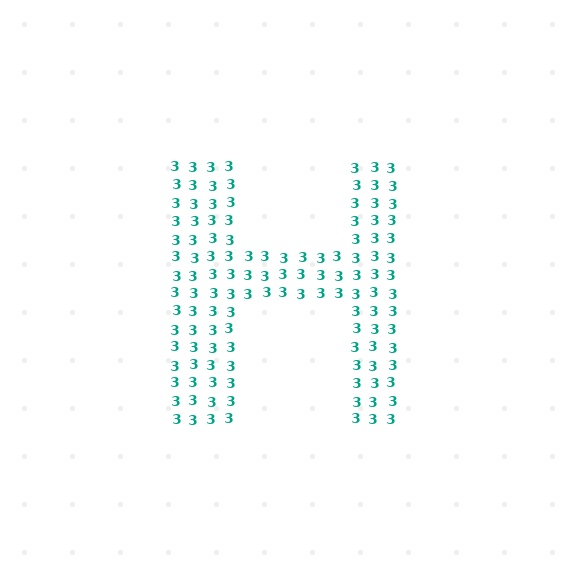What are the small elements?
The small elements are digit 3's.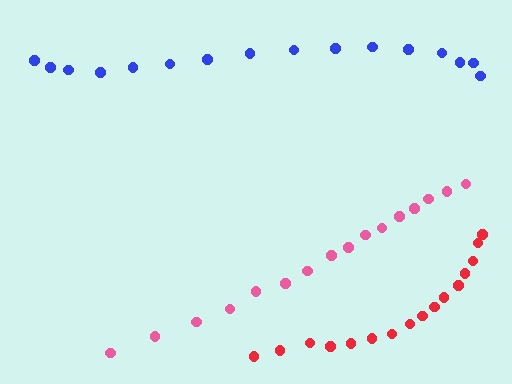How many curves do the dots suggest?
There are 3 distinct paths.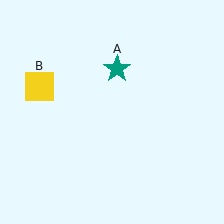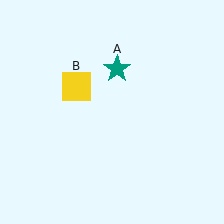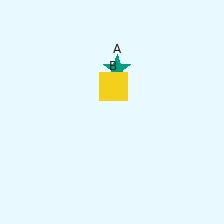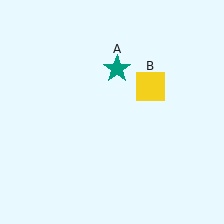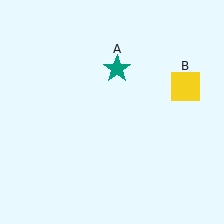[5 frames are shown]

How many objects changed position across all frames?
1 object changed position: yellow square (object B).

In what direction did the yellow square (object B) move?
The yellow square (object B) moved right.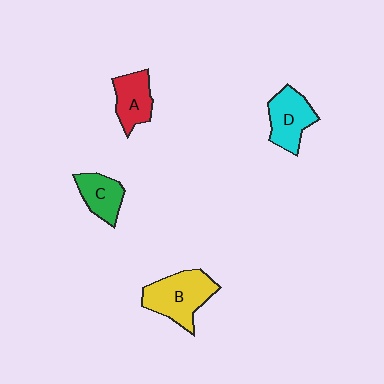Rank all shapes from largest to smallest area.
From largest to smallest: B (yellow), D (cyan), A (red), C (green).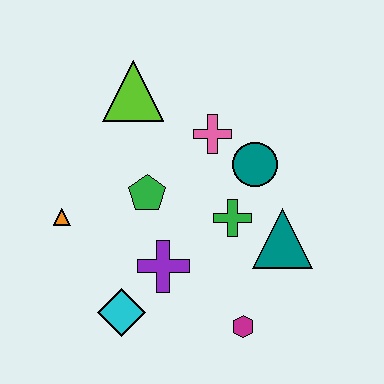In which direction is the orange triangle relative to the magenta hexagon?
The orange triangle is to the left of the magenta hexagon.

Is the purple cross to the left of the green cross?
Yes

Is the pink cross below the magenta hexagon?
No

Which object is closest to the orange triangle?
The green pentagon is closest to the orange triangle.